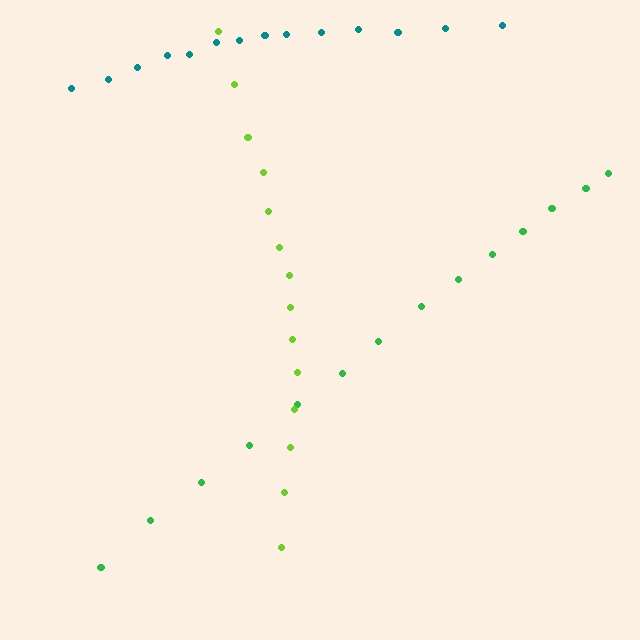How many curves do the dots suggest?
There are 3 distinct paths.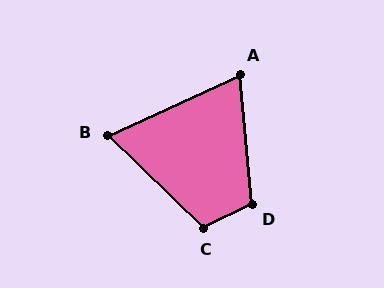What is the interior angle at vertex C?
Approximately 110 degrees (obtuse).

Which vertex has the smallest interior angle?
B, at approximately 69 degrees.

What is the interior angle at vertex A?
Approximately 70 degrees (acute).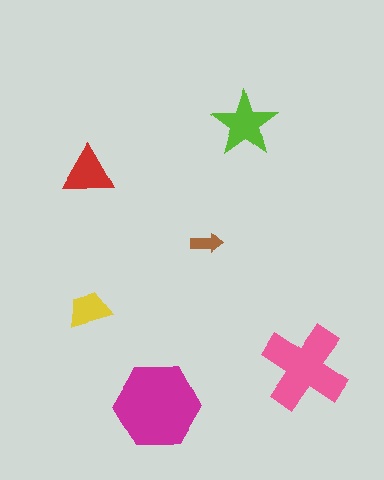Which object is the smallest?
The brown arrow.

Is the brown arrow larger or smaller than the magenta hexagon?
Smaller.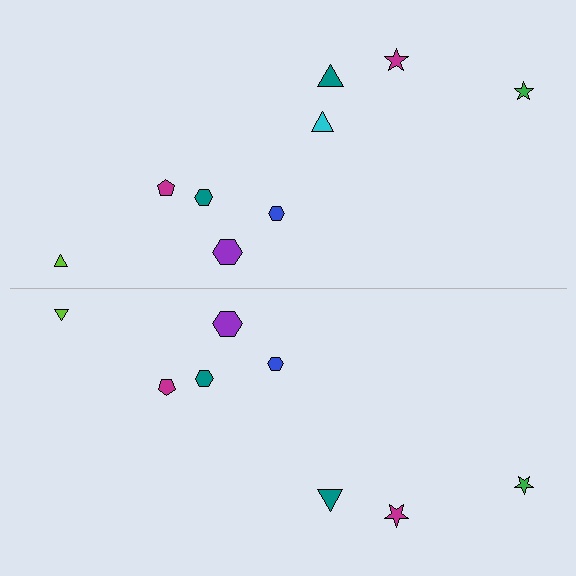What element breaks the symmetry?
A cyan triangle is missing from the bottom side.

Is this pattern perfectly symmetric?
No, the pattern is not perfectly symmetric. A cyan triangle is missing from the bottom side.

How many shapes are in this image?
There are 17 shapes in this image.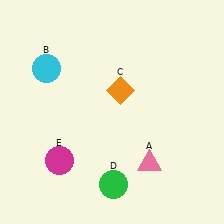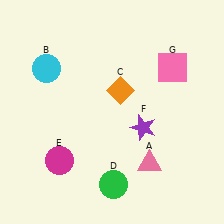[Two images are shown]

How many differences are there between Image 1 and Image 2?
There are 2 differences between the two images.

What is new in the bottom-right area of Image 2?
A purple star (F) was added in the bottom-right area of Image 2.